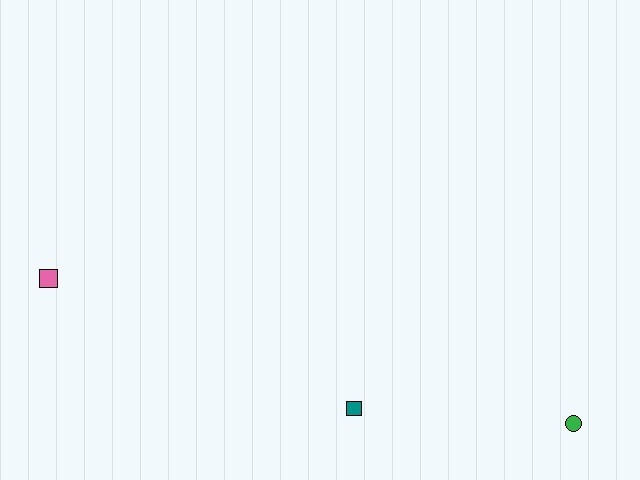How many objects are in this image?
There are 3 objects.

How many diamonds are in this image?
There are no diamonds.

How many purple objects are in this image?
There are no purple objects.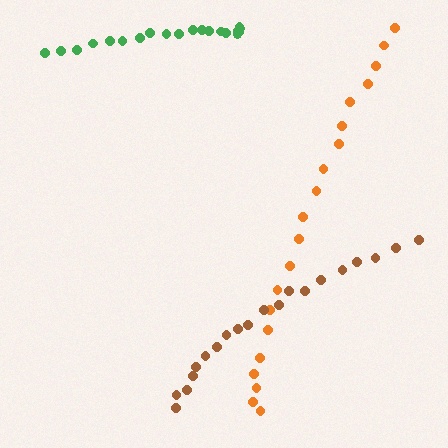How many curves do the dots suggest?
There are 3 distinct paths.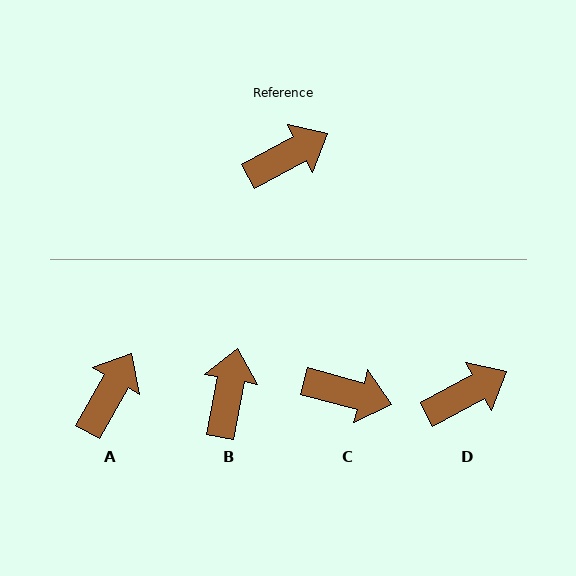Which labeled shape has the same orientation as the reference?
D.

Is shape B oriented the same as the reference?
No, it is off by about 51 degrees.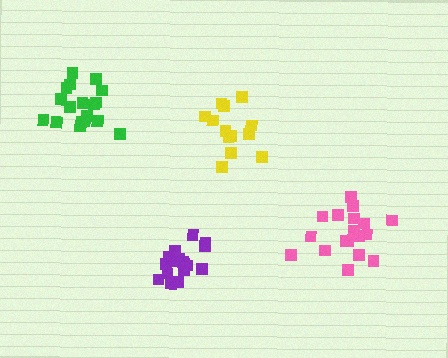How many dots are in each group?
Group 1: 13 dots, Group 2: 18 dots, Group 3: 17 dots, Group 4: 18 dots (66 total).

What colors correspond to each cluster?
The clusters are colored: yellow, pink, purple, green.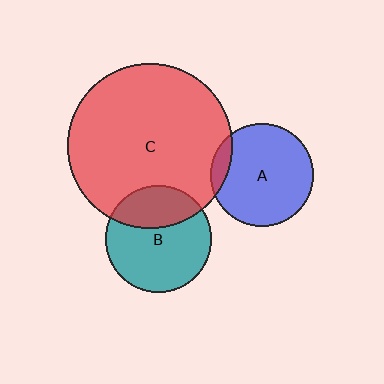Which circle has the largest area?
Circle C (red).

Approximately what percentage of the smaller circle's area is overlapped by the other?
Approximately 10%.